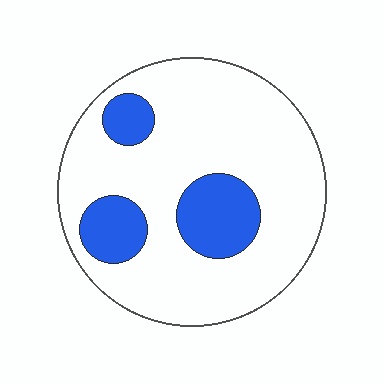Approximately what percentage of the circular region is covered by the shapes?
Approximately 20%.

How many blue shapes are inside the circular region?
3.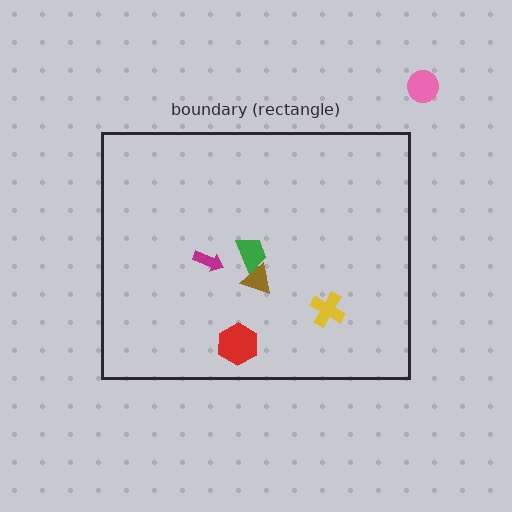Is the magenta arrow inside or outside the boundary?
Inside.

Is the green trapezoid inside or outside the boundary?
Inside.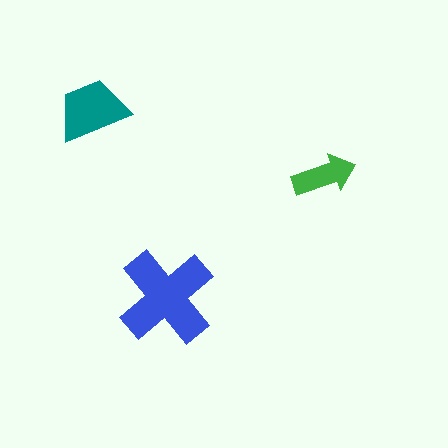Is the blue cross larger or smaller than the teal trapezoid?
Larger.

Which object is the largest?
The blue cross.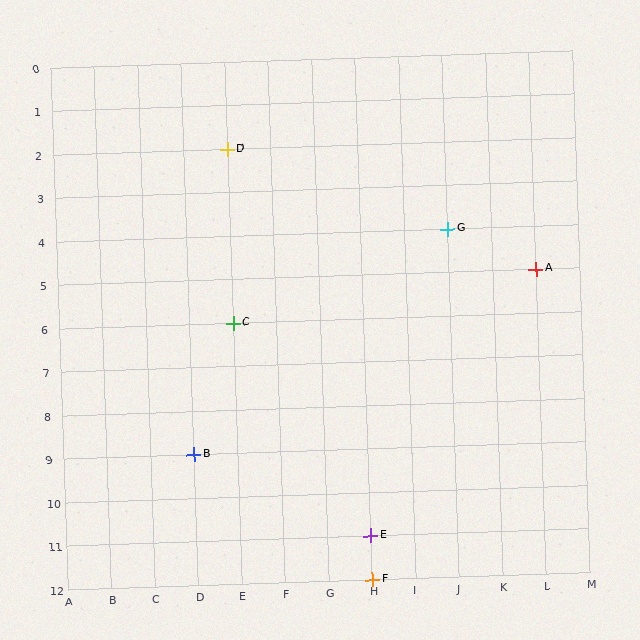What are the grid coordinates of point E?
Point E is at grid coordinates (H, 11).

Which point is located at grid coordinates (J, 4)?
Point G is at (J, 4).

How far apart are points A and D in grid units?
Points A and D are 7 columns and 3 rows apart (about 7.6 grid units diagonally).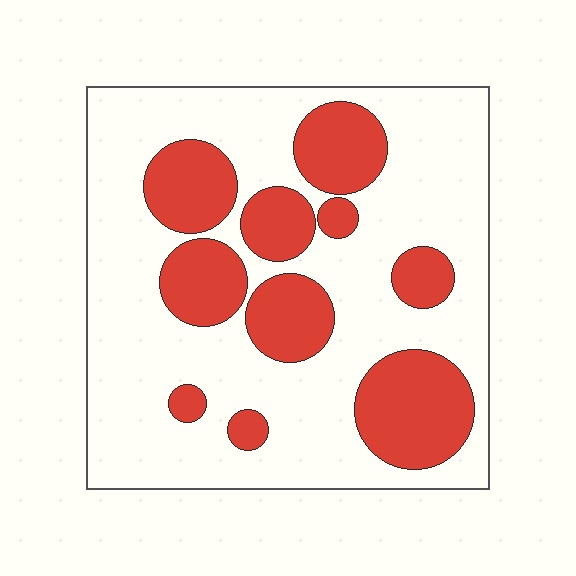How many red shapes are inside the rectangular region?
10.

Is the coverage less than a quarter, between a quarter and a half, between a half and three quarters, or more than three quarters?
Between a quarter and a half.